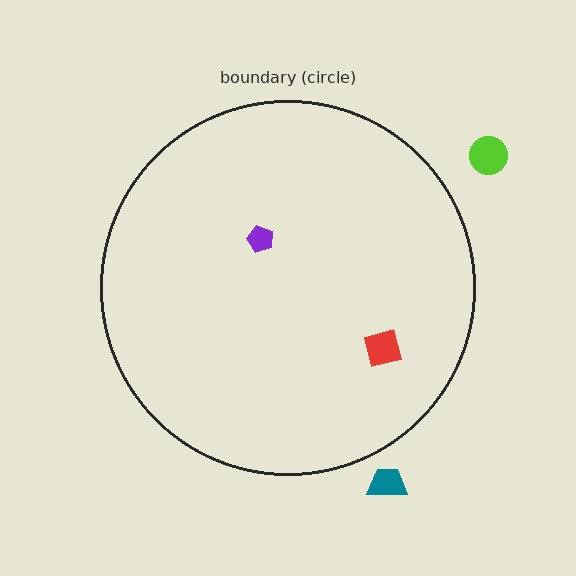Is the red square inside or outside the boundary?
Inside.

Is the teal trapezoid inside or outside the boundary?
Outside.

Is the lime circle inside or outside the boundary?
Outside.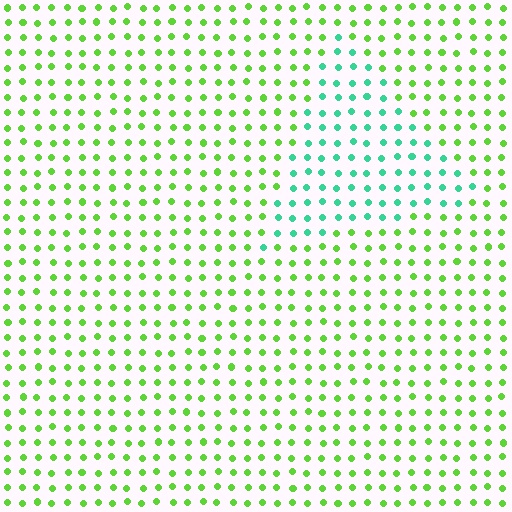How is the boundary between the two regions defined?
The boundary is defined purely by a slight shift in hue (about 51 degrees). Spacing, size, and orientation are identical on both sides.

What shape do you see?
I see a triangle.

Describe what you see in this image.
The image is filled with small lime elements in a uniform arrangement. A triangle-shaped region is visible where the elements are tinted to a slightly different hue, forming a subtle color boundary.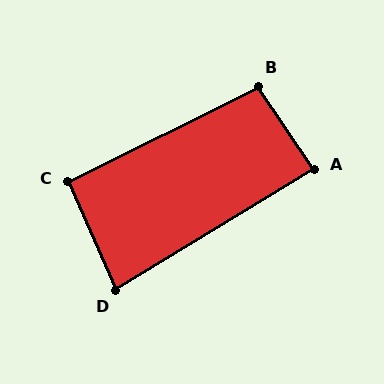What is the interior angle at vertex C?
Approximately 93 degrees (approximately right).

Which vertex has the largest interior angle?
B, at approximately 98 degrees.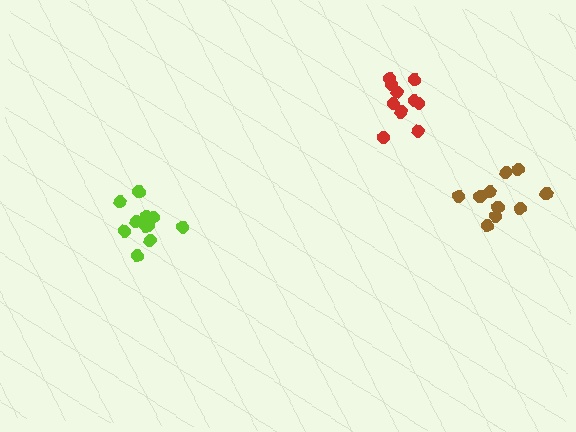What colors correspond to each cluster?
The clusters are colored: lime, brown, red.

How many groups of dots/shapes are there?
There are 3 groups.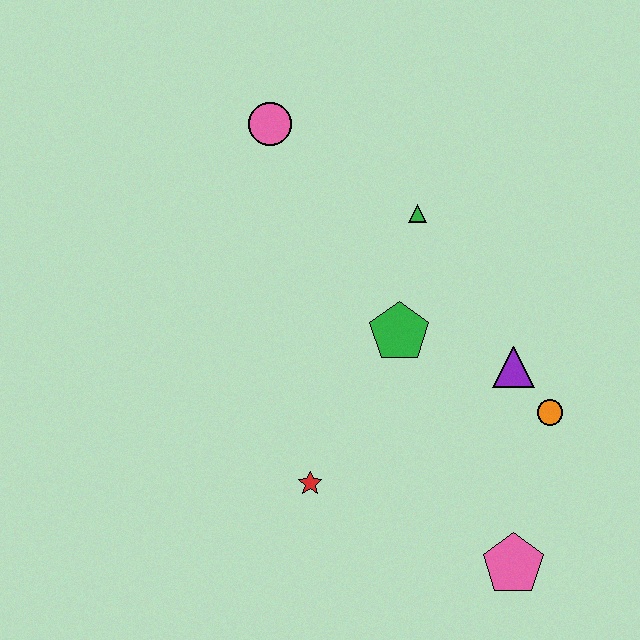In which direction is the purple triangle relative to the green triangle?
The purple triangle is below the green triangle.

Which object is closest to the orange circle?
The purple triangle is closest to the orange circle.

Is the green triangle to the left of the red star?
No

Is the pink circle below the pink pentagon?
No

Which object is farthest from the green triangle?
The pink pentagon is farthest from the green triangle.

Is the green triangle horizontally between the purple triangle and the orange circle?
No